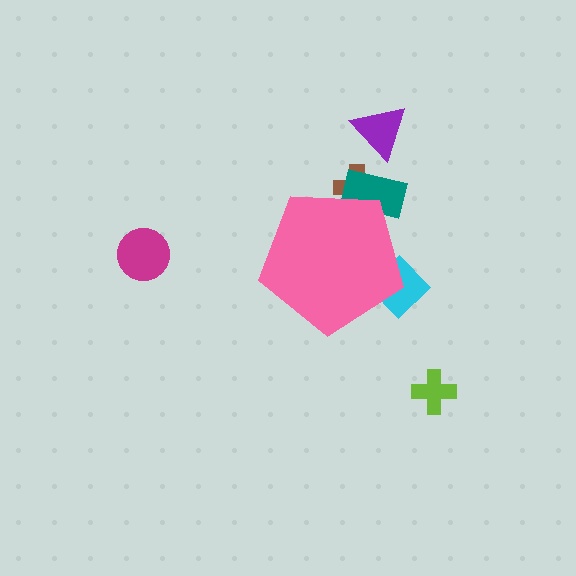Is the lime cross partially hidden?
No, the lime cross is fully visible.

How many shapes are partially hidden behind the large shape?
3 shapes are partially hidden.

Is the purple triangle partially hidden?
No, the purple triangle is fully visible.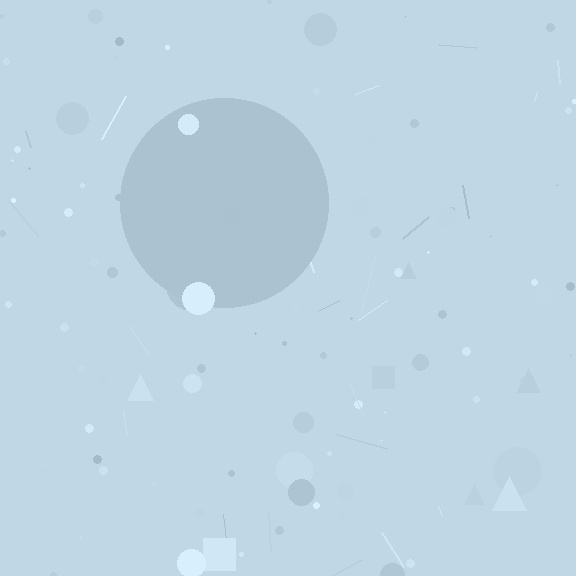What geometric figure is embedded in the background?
A circle is embedded in the background.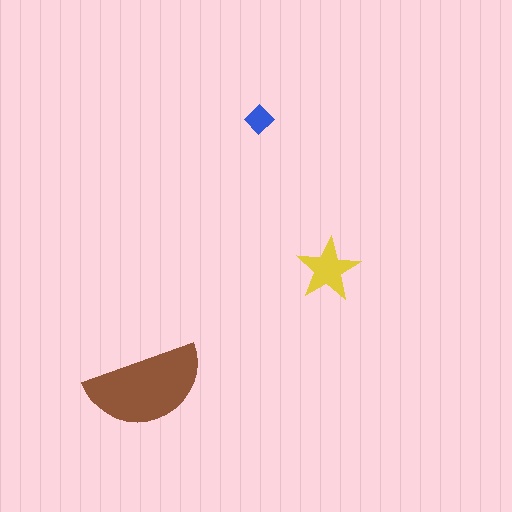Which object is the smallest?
The blue diamond.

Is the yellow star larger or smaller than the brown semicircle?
Smaller.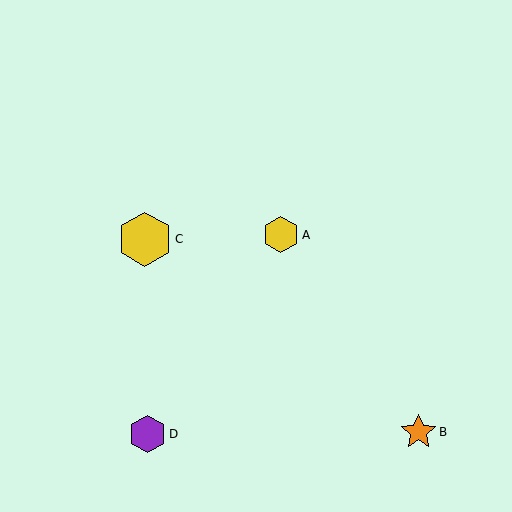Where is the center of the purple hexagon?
The center of the purple hexagon is at (148, 434).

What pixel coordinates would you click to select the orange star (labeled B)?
Click at (419, 432) to select the orange star B.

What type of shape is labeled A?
Shape A is a yellow hexagon.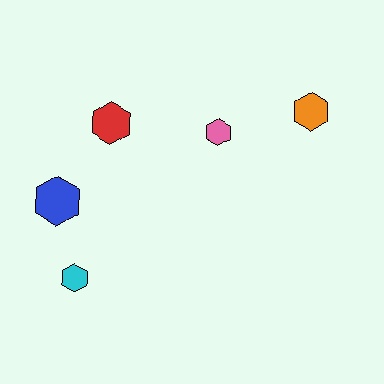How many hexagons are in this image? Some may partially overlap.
There are 5 hexagons.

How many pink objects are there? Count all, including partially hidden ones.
There is 1 pink object.